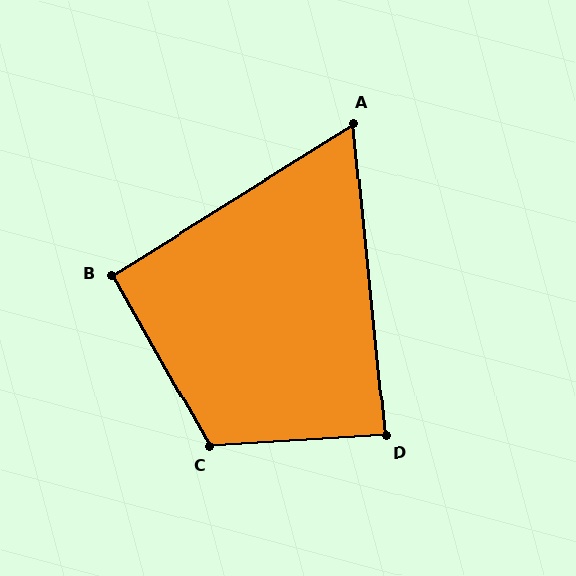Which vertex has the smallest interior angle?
A, at approximately 64 degrees.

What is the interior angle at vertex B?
Approximately 92 degrees (approximately right).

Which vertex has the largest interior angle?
C, at approximately 116 degrees.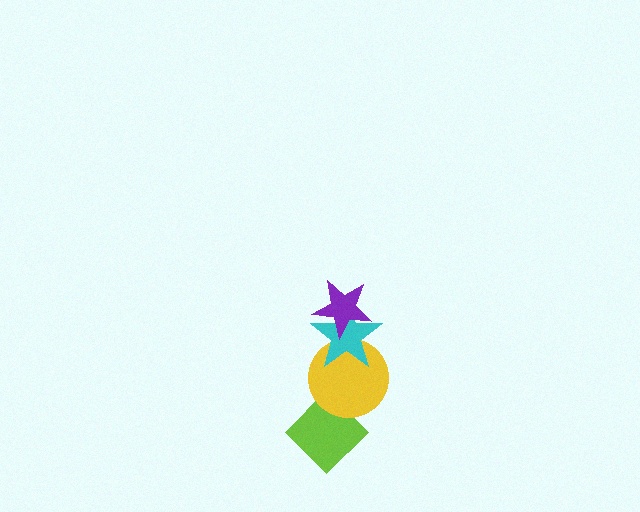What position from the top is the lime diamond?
The lime diamond is 4th from the top.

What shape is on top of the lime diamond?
The yellow circle is on top of the lime diamond.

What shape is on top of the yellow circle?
The cyan star is on top of the yellow circle.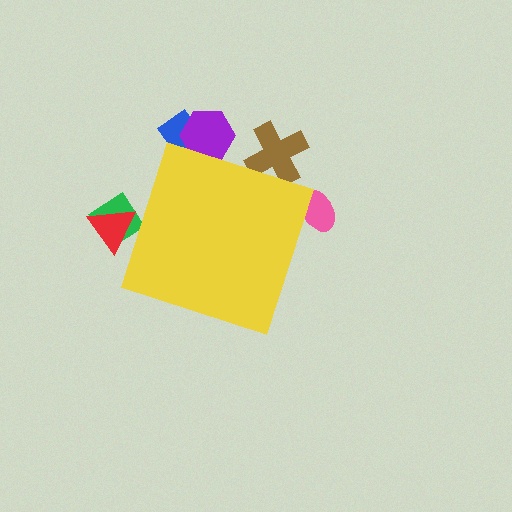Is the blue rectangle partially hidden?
Yes, the blue rectangle is partially hidden behind the yellow diamond.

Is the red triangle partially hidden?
Yes, the red triangle is partially hidden behind the yellow diamond.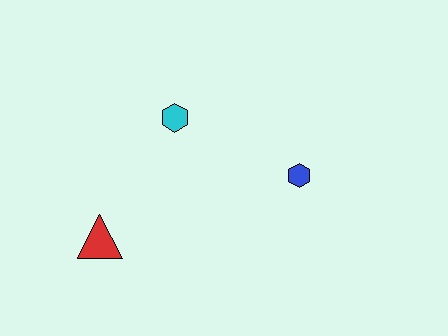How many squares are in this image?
There are no squares.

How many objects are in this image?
There are 3 objects.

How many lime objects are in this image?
There are no lime objects.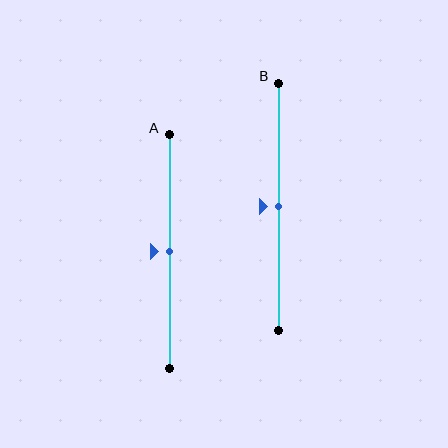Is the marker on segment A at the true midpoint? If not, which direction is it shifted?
Yes, the marker on segment A is at the true midpoint.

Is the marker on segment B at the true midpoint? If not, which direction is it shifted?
Yes, the marker on segment B is at the true midpoint.